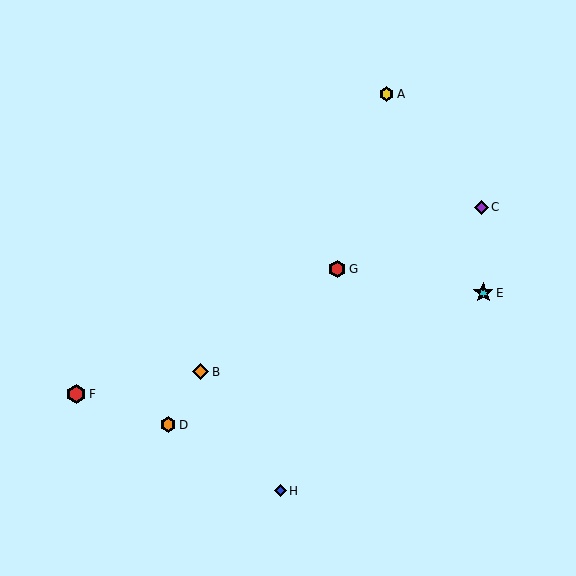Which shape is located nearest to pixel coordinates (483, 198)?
The purple diamond (labeled C) at (482, 207) is nearest to that location.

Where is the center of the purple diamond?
The center of the purple diamond is at (482, 207).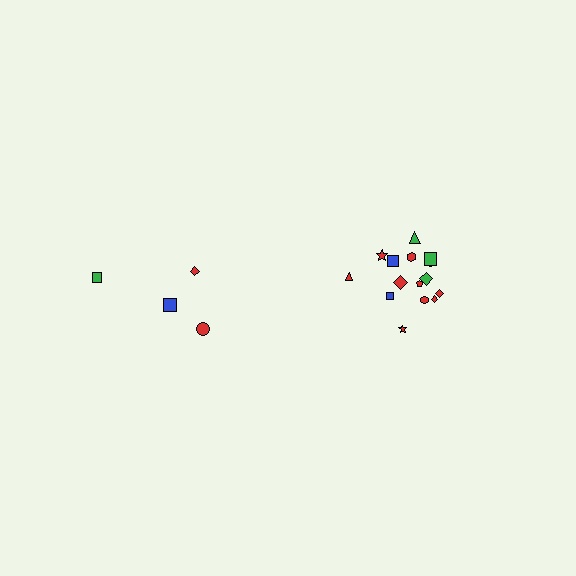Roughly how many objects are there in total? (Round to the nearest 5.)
Roughly 20 objects in total.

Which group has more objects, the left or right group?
The right group.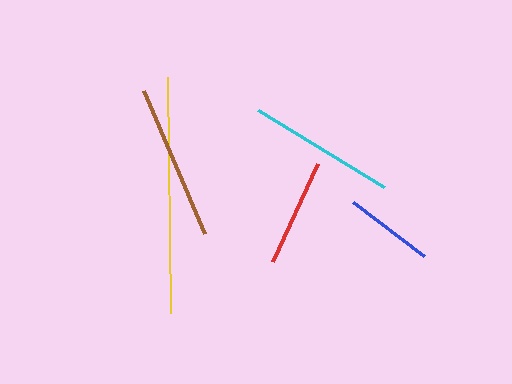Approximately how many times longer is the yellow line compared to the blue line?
The yellow line is approximately 2.7 times the length of the blue line.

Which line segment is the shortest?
The blue line is the shortest at approximately 89 pixels.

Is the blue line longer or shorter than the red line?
The red line is longer than the blue line.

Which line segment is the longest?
The yellow line is the longest at approximately 237 pixels.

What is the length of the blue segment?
The blue segment is approximately 89 pixels long.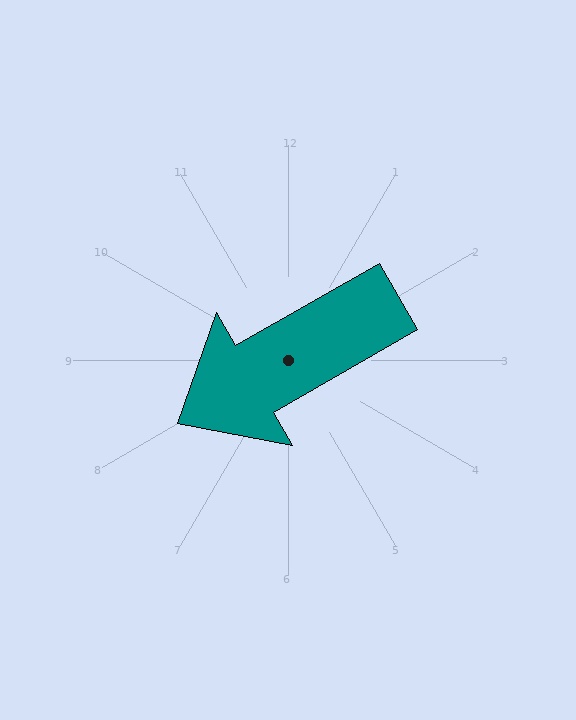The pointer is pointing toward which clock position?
Roughly 8 o'clock.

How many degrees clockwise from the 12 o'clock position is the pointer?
Approximately 240 degrees.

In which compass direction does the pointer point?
Southwest.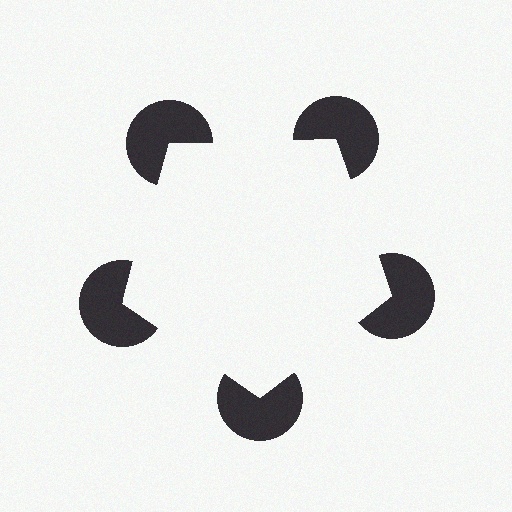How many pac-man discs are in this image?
There are 5 — one at each vertex of the illusory pentagon.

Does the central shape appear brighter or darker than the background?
It typically appears slightly brighter than the background, even though no actual brightness change is drawn.